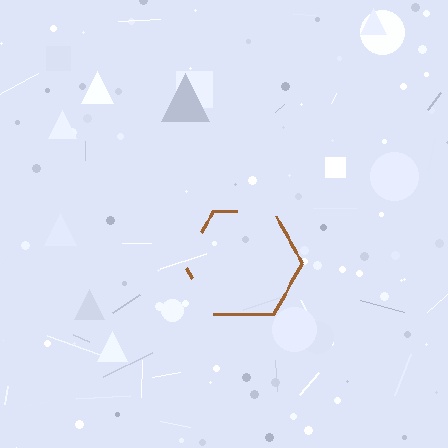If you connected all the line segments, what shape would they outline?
They would outline a hexagon.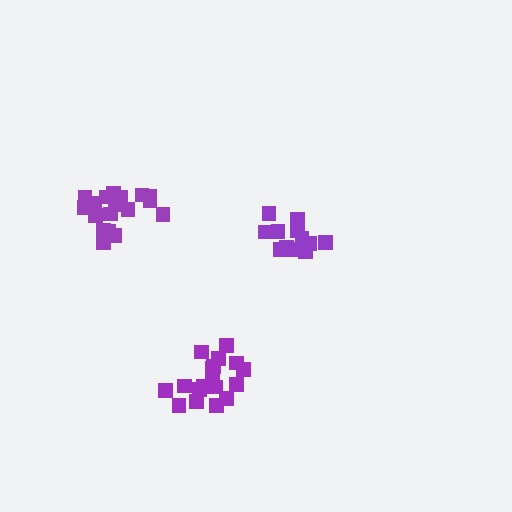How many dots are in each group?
Group 1: 19 dots, Group 2: 18 dots, Group 3: 13 dots (50 total).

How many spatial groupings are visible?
There are 3 spatial groupings.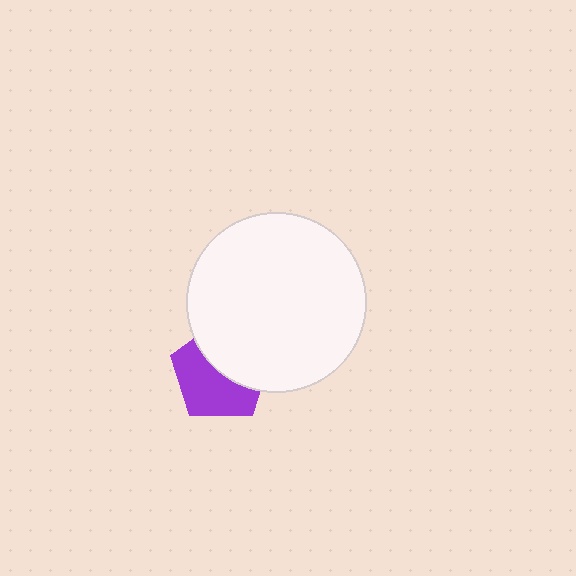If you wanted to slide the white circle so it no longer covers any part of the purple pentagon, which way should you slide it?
Slide it toward the upper-right — that is the most direct way to separate the two shapes.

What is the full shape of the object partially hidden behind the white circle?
The partially hidden object is a purple pentagon.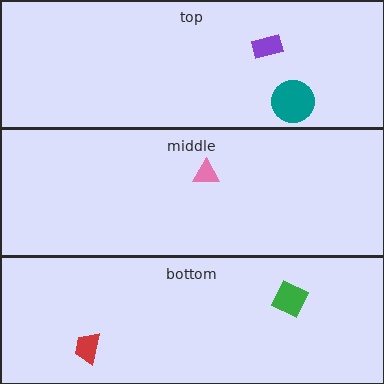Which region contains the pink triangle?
The middle region.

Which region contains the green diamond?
The bottom region.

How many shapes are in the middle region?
1.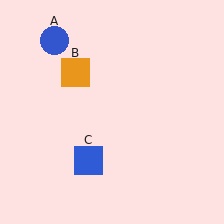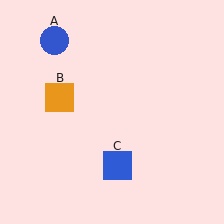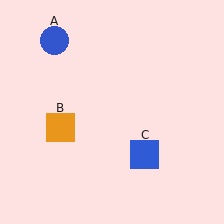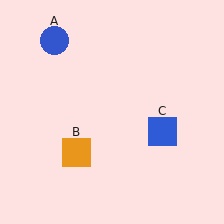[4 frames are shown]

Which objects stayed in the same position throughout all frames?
Blue circle (object A) remained stationary.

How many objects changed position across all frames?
2 objects changed position: orange square (object B), blue square (object C).